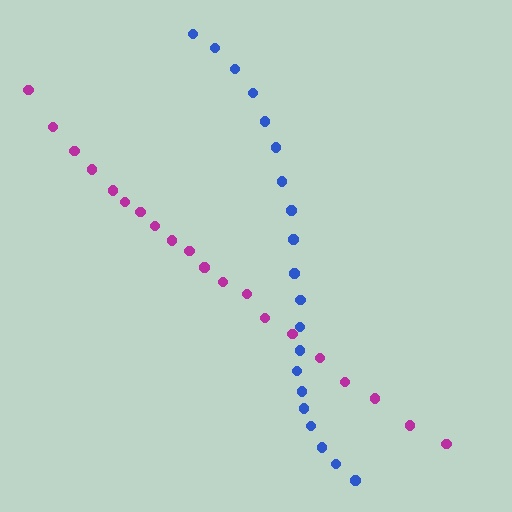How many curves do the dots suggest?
There are 2 distinct paths.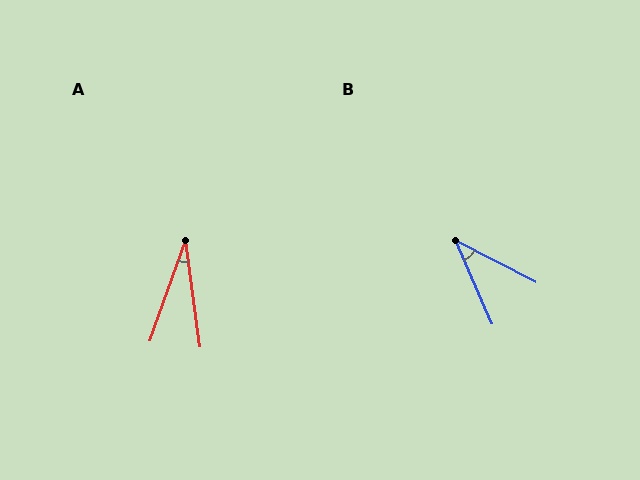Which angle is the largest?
B, at approximately 39 degrees.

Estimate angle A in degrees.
Approximately 27 degrees.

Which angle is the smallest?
A, at approximately 27 degrees.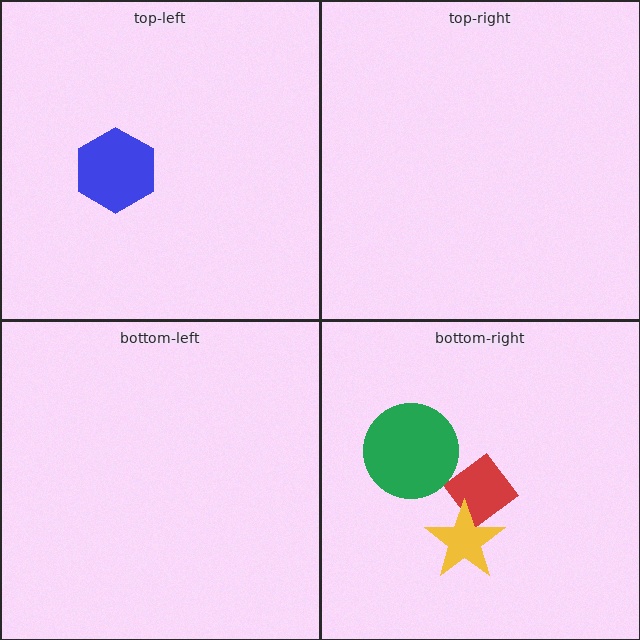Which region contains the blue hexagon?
The top-left region.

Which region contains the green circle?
The bottom-right region.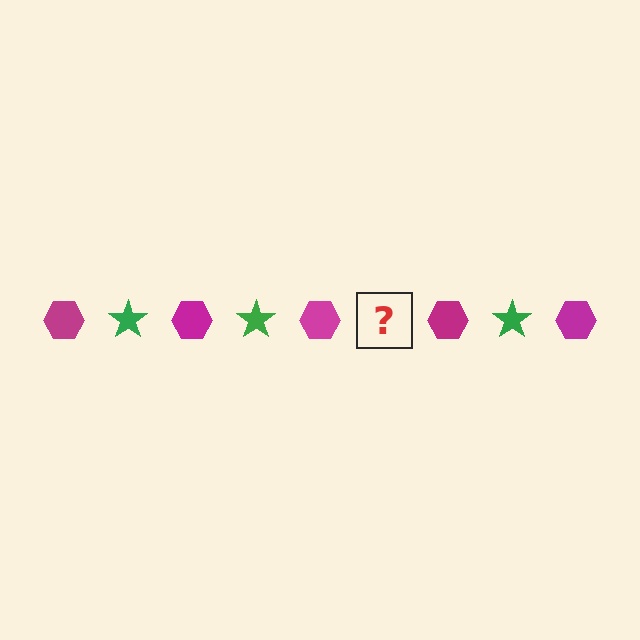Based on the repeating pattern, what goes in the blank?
The blank should be a green star.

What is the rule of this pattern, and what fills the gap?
The rule is that the pattern alternates between magenta hexagon and green star. The gap should be filled with a green star.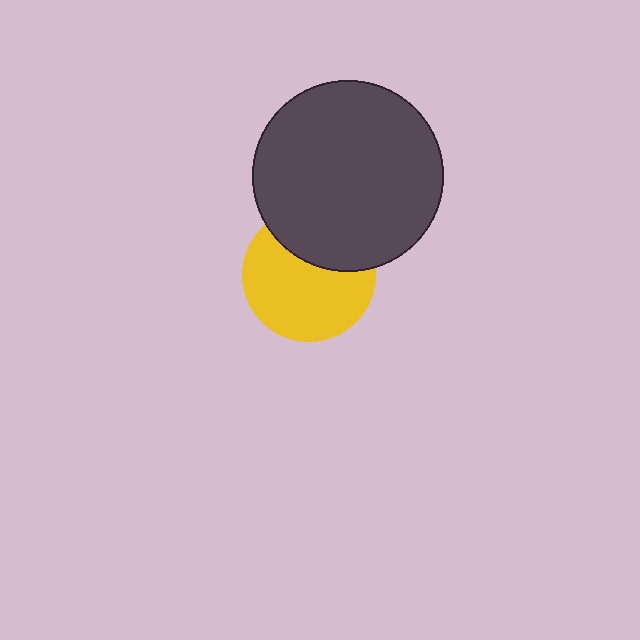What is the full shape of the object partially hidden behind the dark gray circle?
The partially hidden object is a yellow circle.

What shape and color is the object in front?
The object in front is a dark gray circle.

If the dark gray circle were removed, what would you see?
You would see the complete yellow circle.